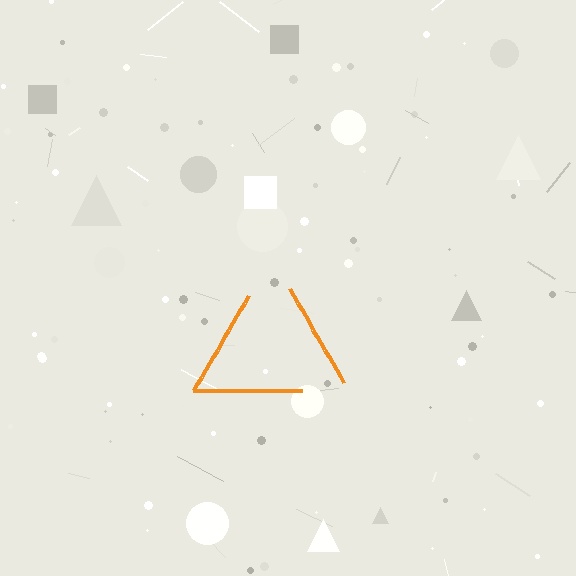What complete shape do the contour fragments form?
The contour fragments form a triangle.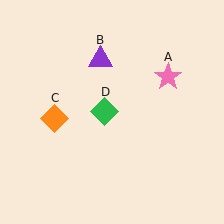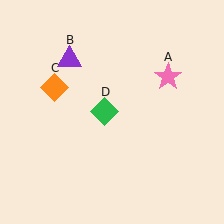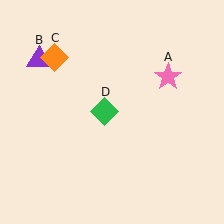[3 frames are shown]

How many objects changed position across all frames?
2 objects changed position: purple triangle (object B), orange diamond (object C).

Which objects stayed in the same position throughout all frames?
Pink star (object A) and green diamond (object D) remained stationary.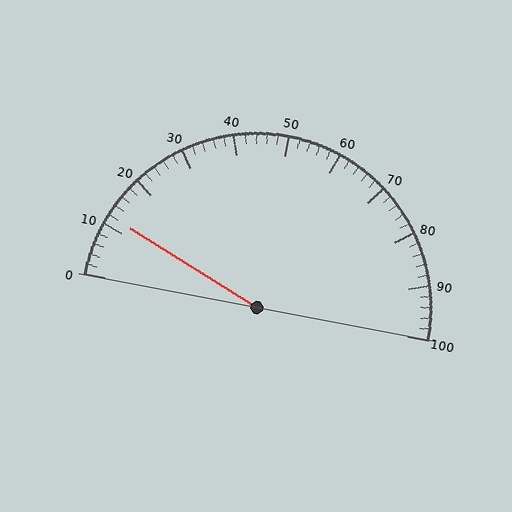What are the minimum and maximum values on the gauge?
The gauge ranges from 0 to 100.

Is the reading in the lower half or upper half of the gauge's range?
The reading is in the lower half of the range (0 to 100).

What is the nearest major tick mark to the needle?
The nearest major tick mark is 10.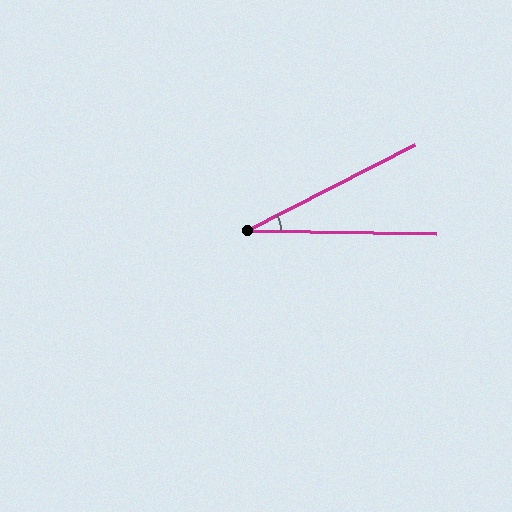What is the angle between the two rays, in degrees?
Approximately 28 degrees.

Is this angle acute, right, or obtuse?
It is acute.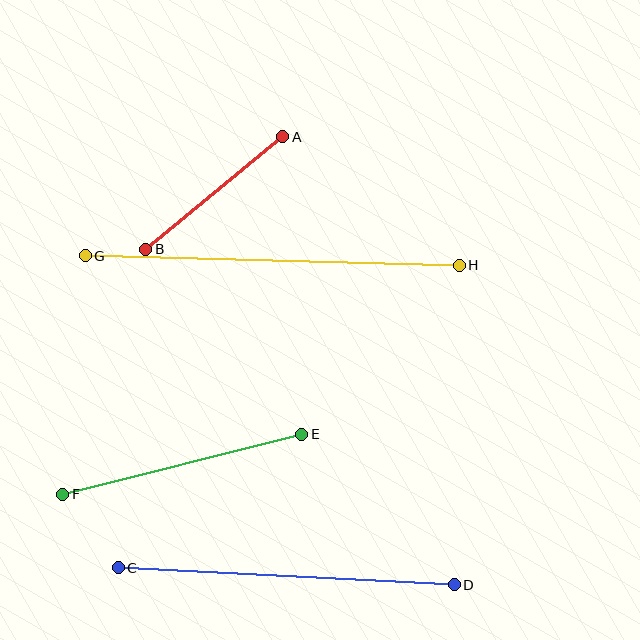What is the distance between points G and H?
The distance is approximately 374 pixels.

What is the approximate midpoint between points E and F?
The midpoint is at approximately (182, 464) pixels.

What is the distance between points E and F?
The distance is approximately 247 pixels.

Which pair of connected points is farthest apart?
Points G and H are farthest apart.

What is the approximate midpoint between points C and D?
The midpoint is at approximately (286, 576) pixels.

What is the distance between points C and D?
The distance is approximately 336 pixels.